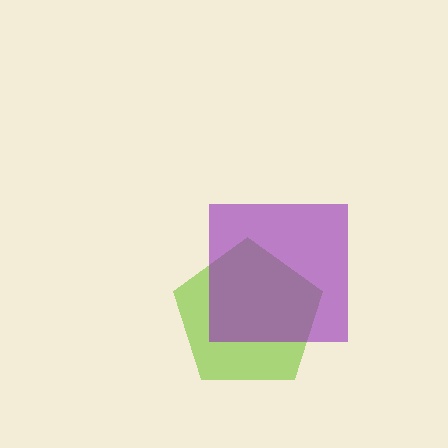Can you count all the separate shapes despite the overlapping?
Yes, there are 2 separate shapes.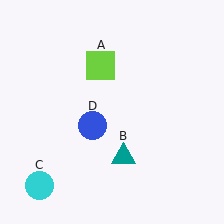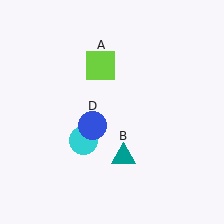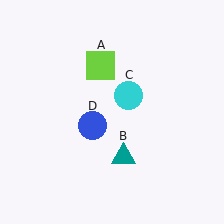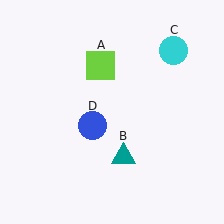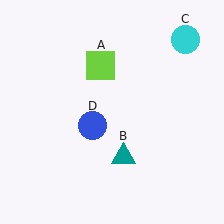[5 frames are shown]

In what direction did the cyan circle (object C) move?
The cyan circle (object C) moved up and to the right.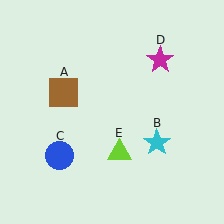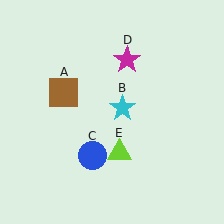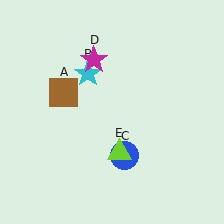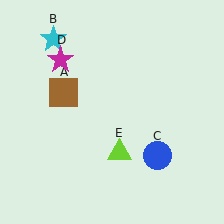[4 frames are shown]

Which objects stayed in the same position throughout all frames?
Brown square (object A) and lime triangle (object E) remained stationary.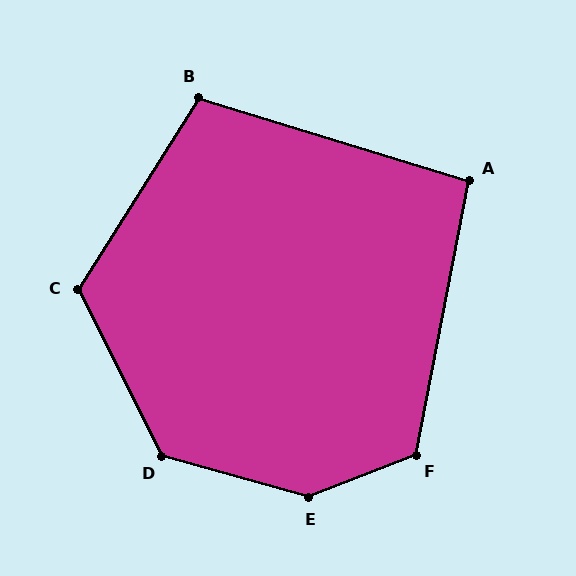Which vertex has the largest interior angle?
E, at approximately 143 degrees.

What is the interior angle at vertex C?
Approximately 121 degrees (obtuse).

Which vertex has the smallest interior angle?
A, at approximately 96 degrees.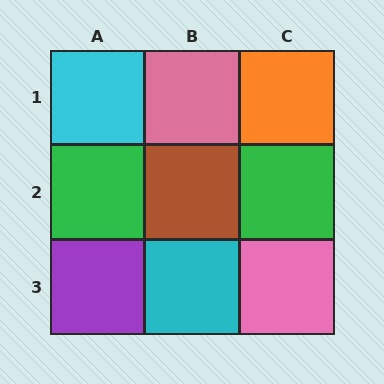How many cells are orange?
1 cell is orange.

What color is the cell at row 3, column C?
Pink.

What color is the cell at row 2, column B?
Brown.